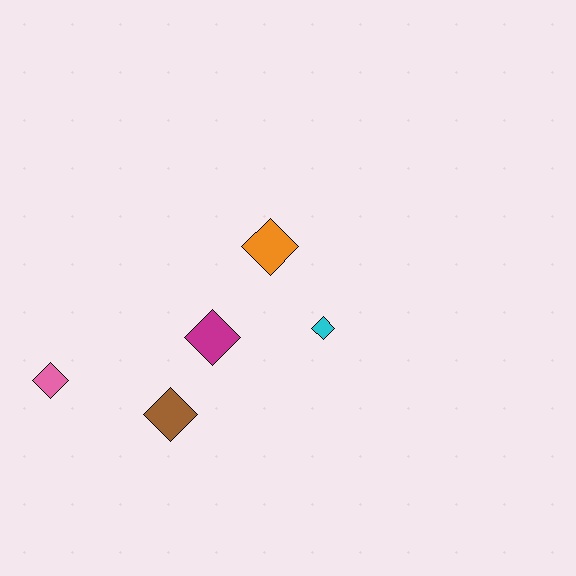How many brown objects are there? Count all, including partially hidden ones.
There is 1 brown object.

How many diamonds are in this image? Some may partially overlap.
There are 5 diamonds.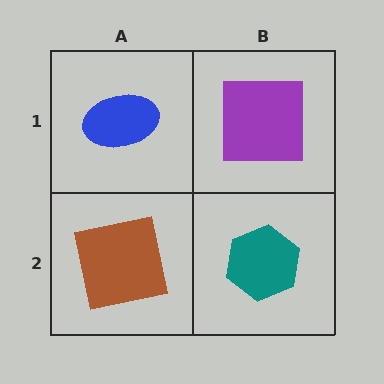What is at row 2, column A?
A brown square.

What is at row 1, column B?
A purple square.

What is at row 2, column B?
A teal hexagon.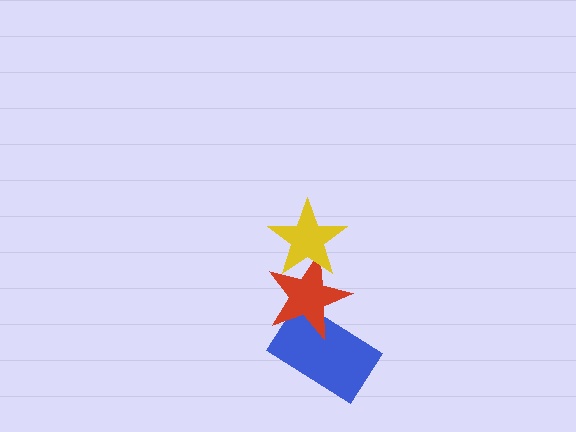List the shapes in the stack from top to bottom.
From top to bottom: the yellow star, the red star, the blue rectangle.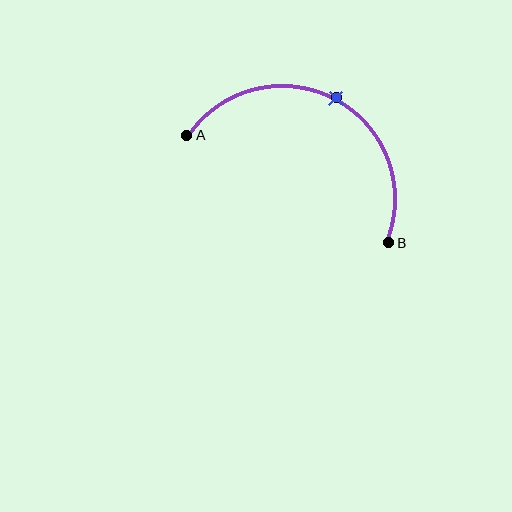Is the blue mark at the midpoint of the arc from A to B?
Yes. The blue mark lies on the arc at equal arc-length from both A and B — it is the arc midpoint.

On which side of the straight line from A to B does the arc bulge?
The arc bulges above the straight line connecting A and B.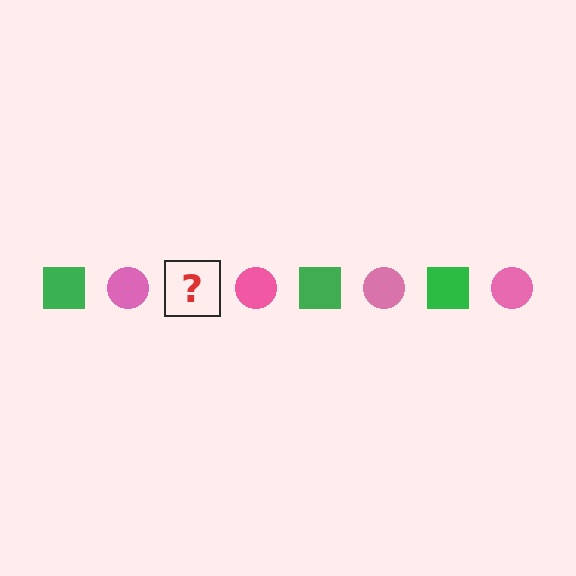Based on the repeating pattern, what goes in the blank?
The blank should be a green square.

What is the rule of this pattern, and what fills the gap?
The rule is that the pattern alternates between green square and pink circle. The gap should be filled with a green square.